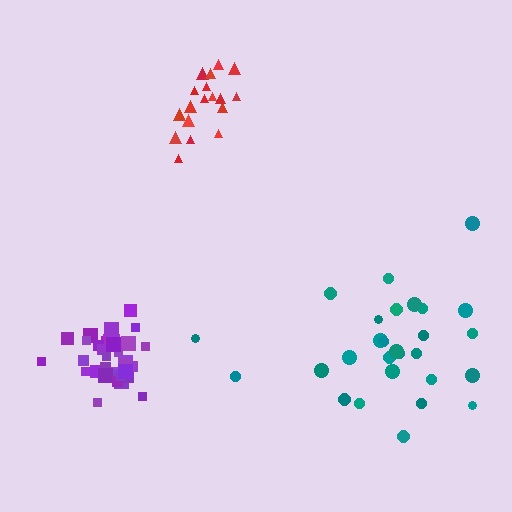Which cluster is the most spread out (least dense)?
Teal.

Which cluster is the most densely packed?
Purple.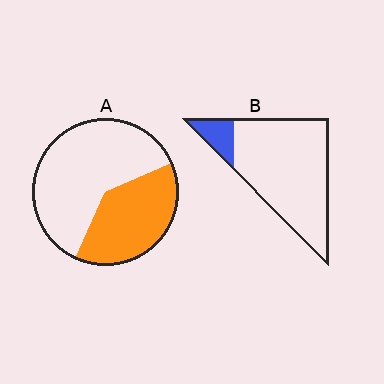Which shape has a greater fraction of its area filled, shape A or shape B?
Shape A.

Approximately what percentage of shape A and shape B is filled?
A is approximately 40% and B is approximately 15%.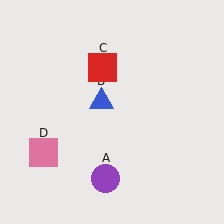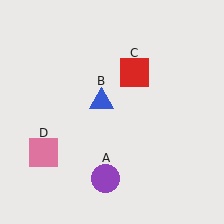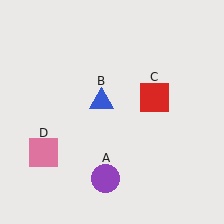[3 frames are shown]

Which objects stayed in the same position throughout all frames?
Purple circle (object A) and blue triangle (object B) and pink square (object D) remained stationary.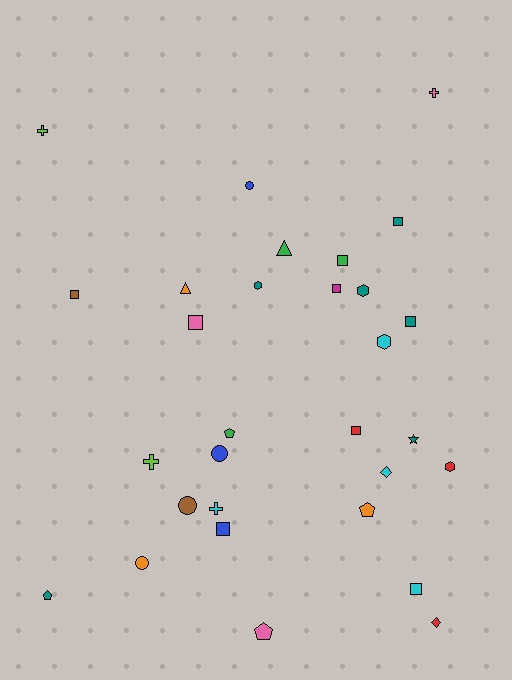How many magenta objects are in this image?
There is 1 magenta object.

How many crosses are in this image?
There are 4 crosses.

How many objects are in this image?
There are 30 objects.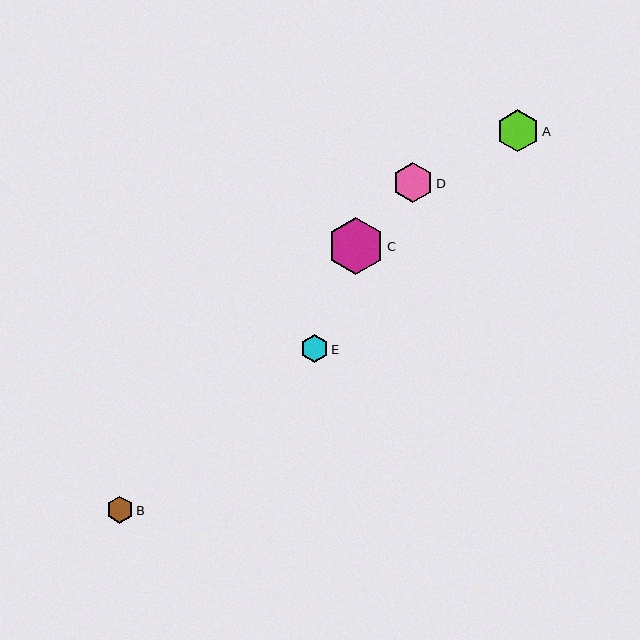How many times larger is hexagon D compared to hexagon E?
Hexagon D is approximately 1.4 times the size of hexagon E.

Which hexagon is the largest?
Hexagon C is the largest with a size of approximately 57 pixels.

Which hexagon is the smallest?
Hexagon B is the smallest with a size of approximately 27 pixels.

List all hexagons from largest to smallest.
From largest to smallest: C, A, D, E, B.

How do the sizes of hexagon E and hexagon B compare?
Hexagon E and hexagon B are approximately the same size.